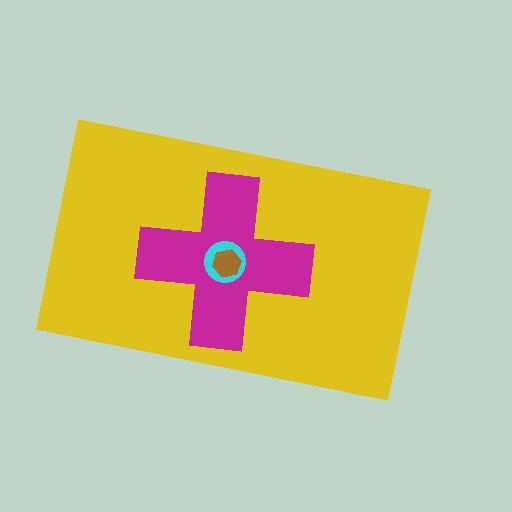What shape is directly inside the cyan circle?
The brown hexagon.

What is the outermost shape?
The yellow rectangle.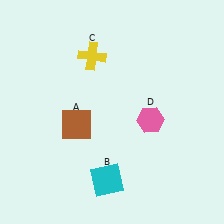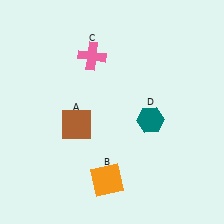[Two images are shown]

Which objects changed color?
B changed from cyan to orange. C changed from yellow to pink. D changed from pink to teal.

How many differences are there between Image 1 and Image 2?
There are 3 differences between the two images.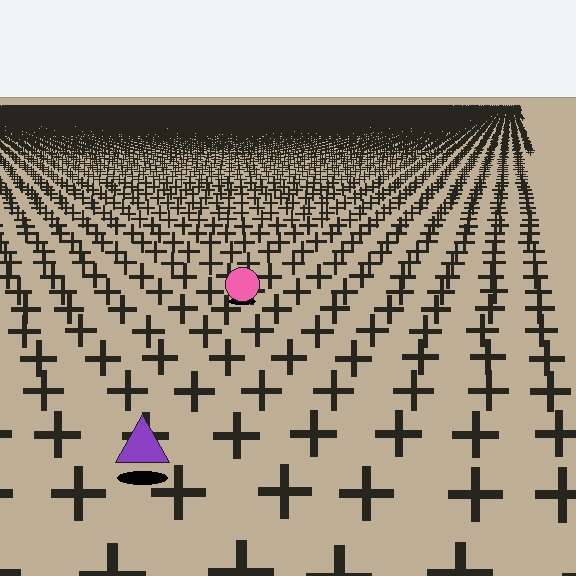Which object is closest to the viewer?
The purple triangle is closest. The texture marks near it are larger and more spread out.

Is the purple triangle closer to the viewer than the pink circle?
Yes. The purple triangle is closer — you can tell from the texture gradient: the ground texture is coarser near it.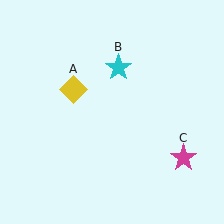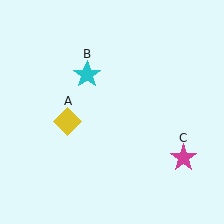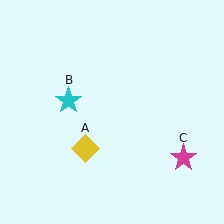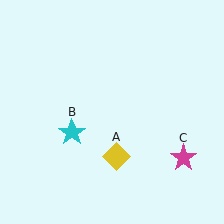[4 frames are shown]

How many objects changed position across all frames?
2 objects changed position: yellow diamond (object A), cyan star (object B).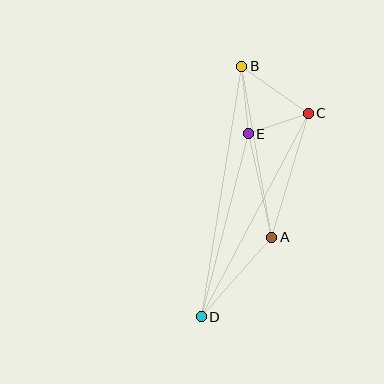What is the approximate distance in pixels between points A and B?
The distance between A and B is approximately 174 pixels.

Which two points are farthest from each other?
Points B and D are farthest from each other.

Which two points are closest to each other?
Points C and E are closest to each other.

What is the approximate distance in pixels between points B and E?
The distance between B and E is approximately 68 pixels.